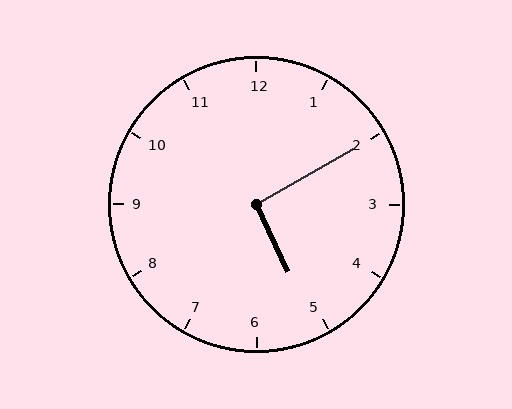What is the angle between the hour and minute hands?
Approximately 95 degrees.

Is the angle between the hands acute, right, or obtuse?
It is right.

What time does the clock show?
5:10.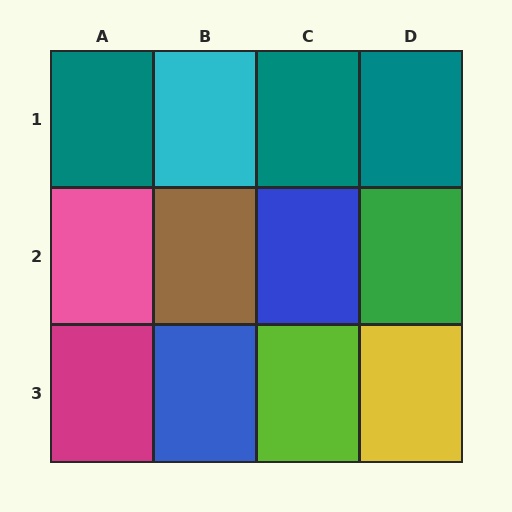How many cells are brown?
1 cell is brown.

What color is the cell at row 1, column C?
Teal.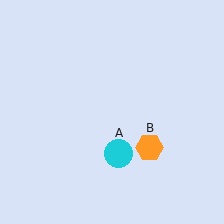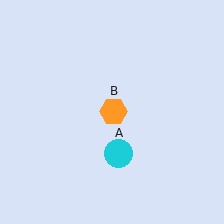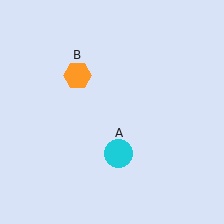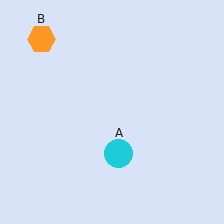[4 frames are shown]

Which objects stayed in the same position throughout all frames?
Cyan circle (object A) remained stationary.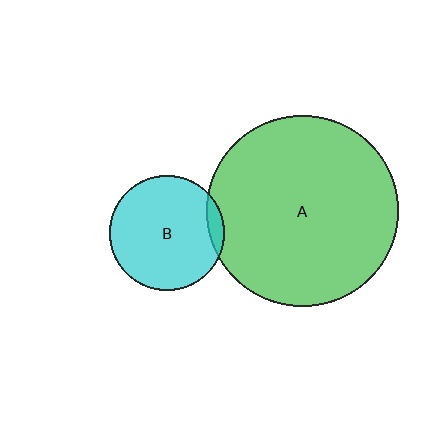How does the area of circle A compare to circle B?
Approximately 2.8 times.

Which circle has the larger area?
Circle A (green).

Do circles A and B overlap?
Yes.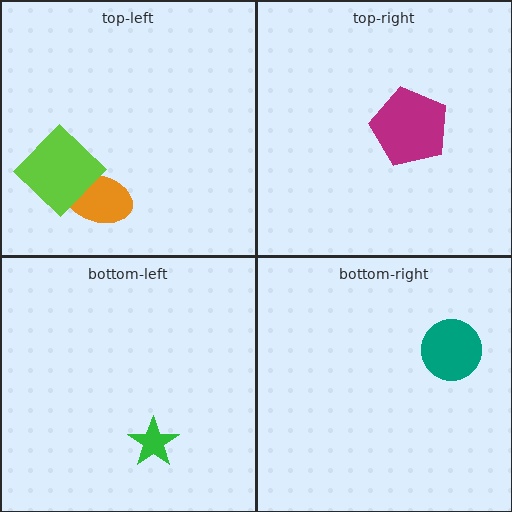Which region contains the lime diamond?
The top-left region.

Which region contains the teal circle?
The bottom-right region.